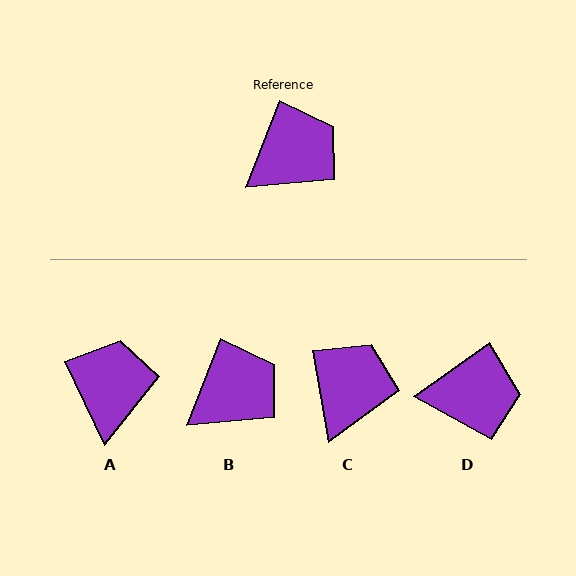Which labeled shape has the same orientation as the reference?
B.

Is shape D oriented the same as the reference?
No, it is off by about 33 degrees.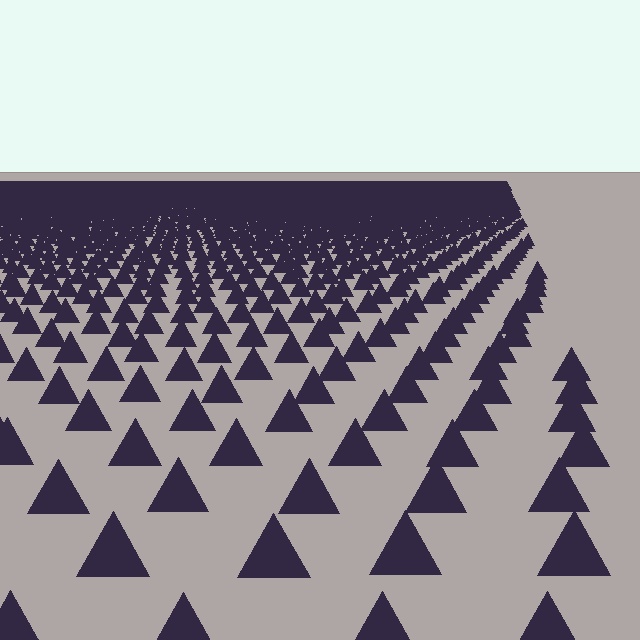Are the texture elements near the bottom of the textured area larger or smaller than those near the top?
Larger. Near the bottom, elements are closer to the viewer and appear at a bigger on-screen size.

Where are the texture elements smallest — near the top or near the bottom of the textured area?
Near the top.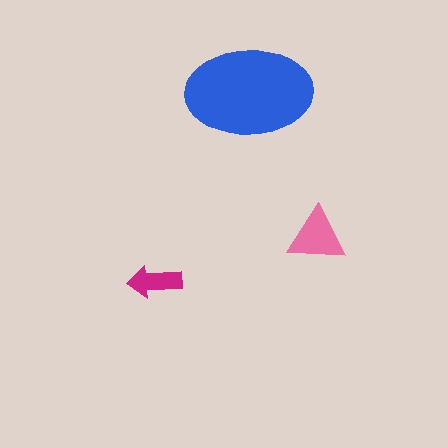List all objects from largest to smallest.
The blue ellipse, the pink triangle, the magenta arrow.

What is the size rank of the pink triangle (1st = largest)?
2nd.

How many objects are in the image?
There are 3 objects in the image.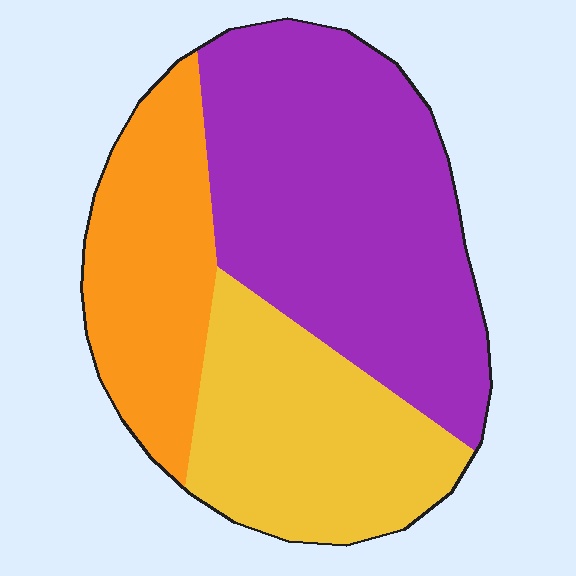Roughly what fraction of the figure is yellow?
Yellow takes up about one quarter (1/4) of the figure.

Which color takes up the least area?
Orange, at roughly 25%.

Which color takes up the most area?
Purple, at roughly 50%.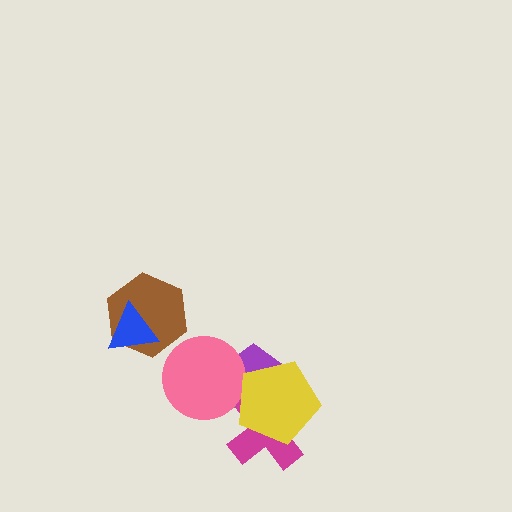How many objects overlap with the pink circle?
2 objects overlap with the pink circle.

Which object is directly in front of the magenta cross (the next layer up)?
The purple pentagon is directly in front of the magenta cross.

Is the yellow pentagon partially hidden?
No, no other shape covers it.